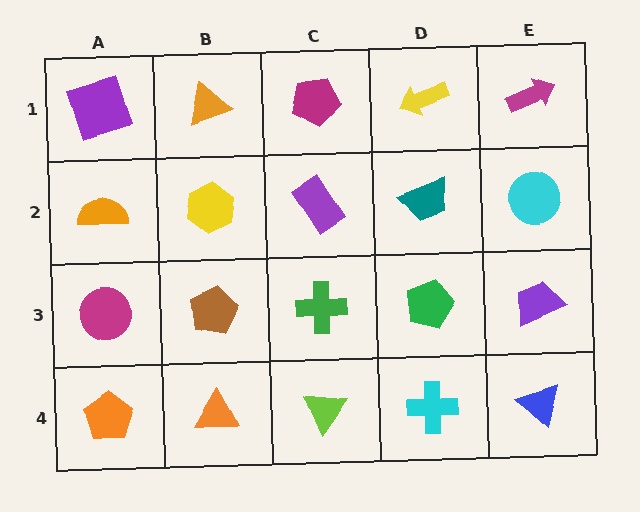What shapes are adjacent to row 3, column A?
An orange semicircle (row 2, column A), an orange pentagon (row 4, column A), a brown pentagon (row 3, column B).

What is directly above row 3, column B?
A yellow hexagon.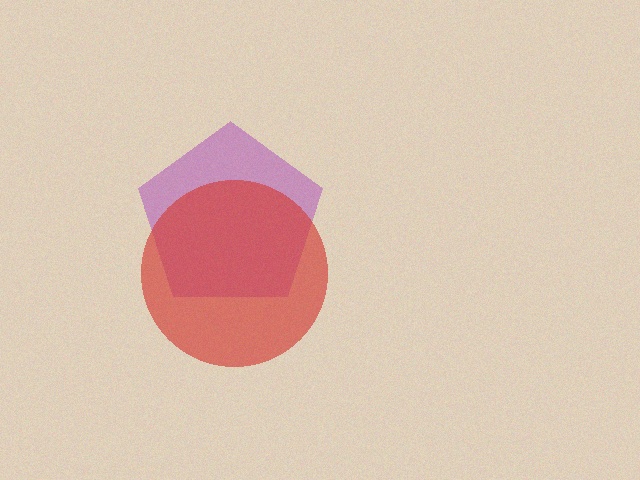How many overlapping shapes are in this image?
There are 2 overlapping shapes in the image.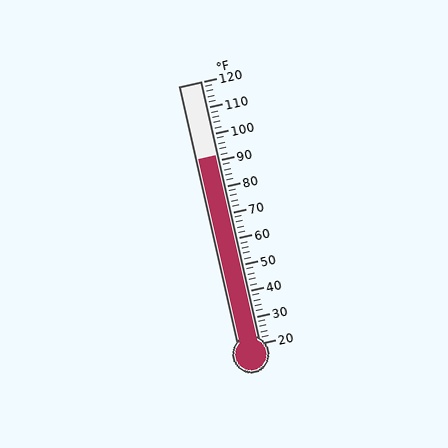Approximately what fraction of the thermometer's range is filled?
The thermometer is filled to approximately 70% of its range.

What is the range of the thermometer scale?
The thermometer scale ranges from 20°F to 120°F.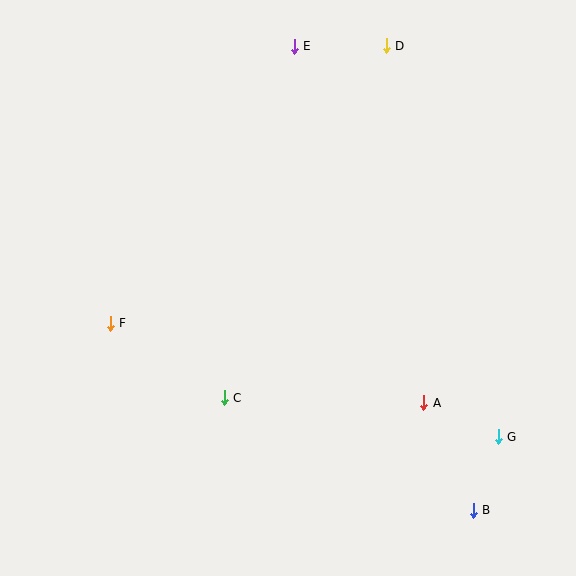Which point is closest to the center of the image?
Point C at (224, 398) is closest to the center.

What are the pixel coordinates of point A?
Point A is at (424, 403).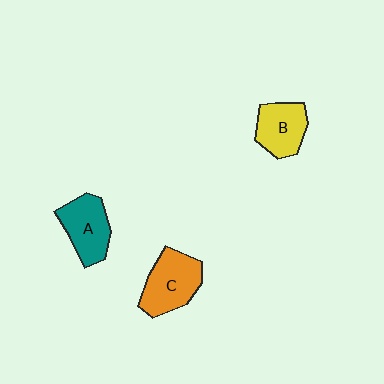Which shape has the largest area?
Shape C (orange).